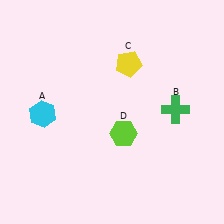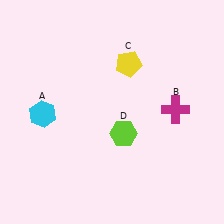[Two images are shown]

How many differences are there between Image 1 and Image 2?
There is 1 difference between the two images.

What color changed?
The cross (B) changed from green in Image 1 to magenta in Image 2.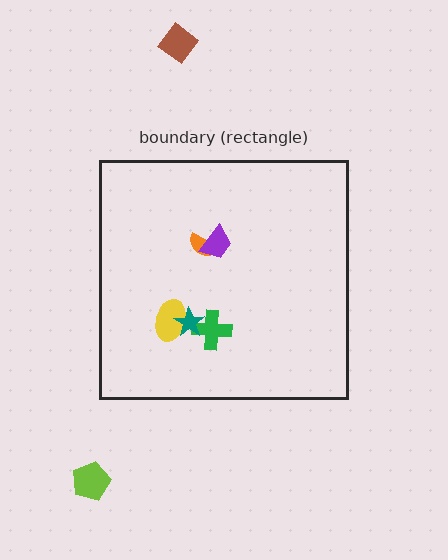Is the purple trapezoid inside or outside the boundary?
Inside.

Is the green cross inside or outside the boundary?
Inside.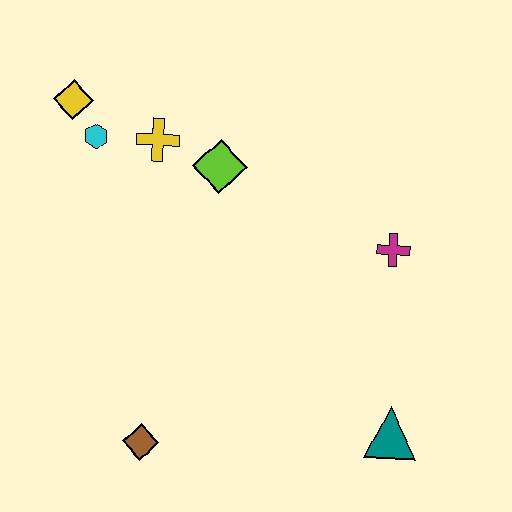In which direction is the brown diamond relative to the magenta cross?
The brown diamond is to the left of the magenta cross.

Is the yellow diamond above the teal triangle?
Yes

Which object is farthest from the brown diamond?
The yellow diamond is farthest from the brown diamond.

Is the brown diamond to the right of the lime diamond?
No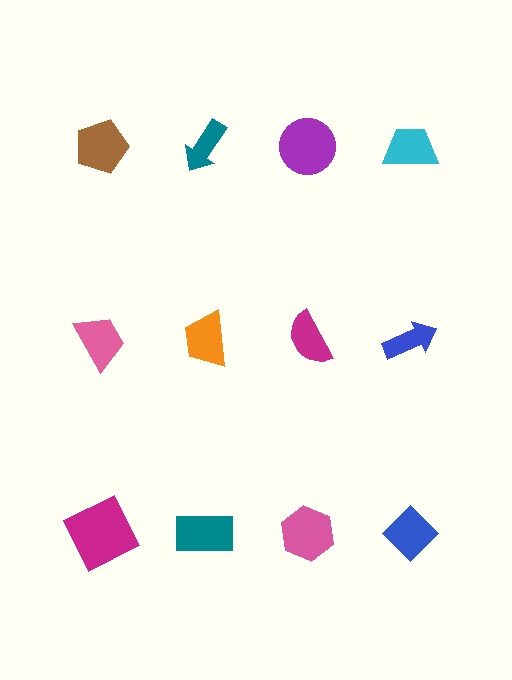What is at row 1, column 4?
A cyan trapezoid.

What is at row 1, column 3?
A purple circle.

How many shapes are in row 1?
4 shapes.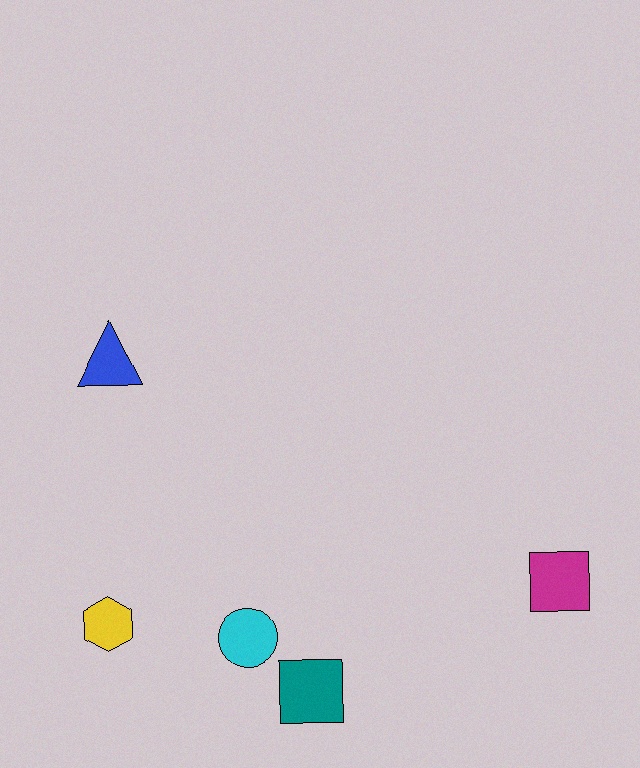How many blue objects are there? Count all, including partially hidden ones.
There is 1 blue object.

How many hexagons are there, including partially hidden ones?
There is 1 hexagon.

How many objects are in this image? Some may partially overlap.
There are 5 objects.